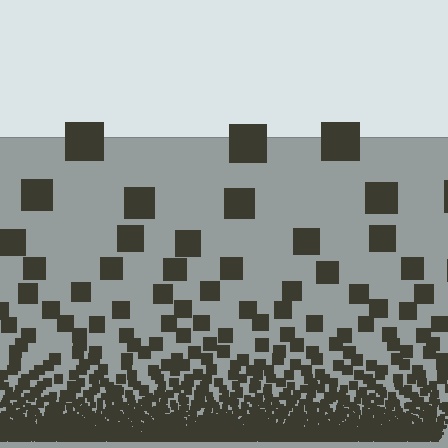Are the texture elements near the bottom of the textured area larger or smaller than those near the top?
Smaller. The gradient is inverted — elements near the bottom are smaller and denser.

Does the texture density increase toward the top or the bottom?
Density increases toward the bottom.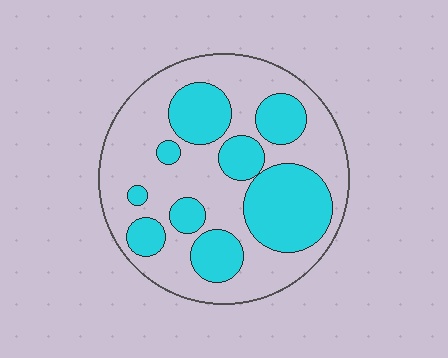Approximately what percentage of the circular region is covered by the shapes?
Approximately 40%.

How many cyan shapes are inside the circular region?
9.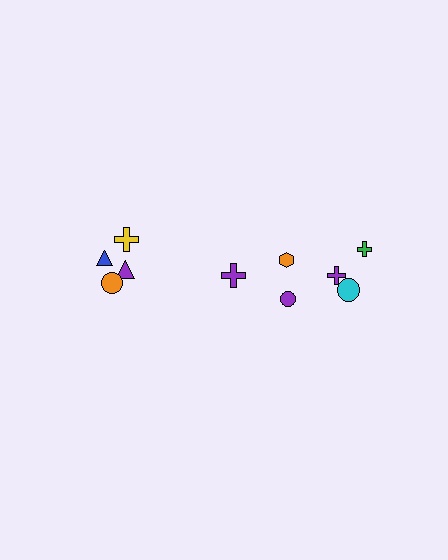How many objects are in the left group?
There are 4 objects.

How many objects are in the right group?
There are 6 objects.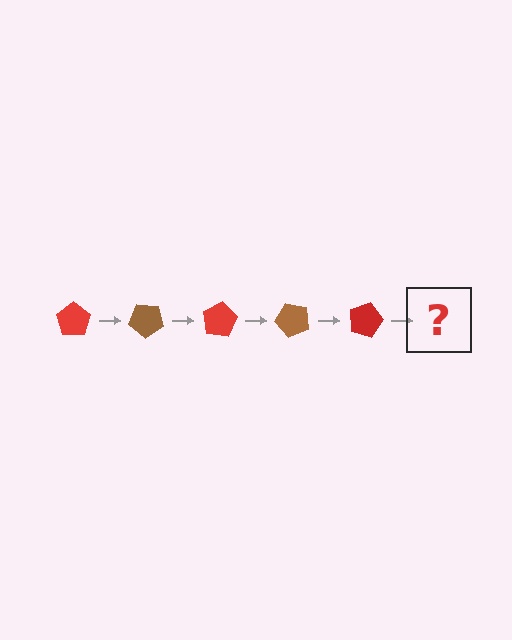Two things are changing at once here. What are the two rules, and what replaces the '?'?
The two rules are that it rotates 40 degrees each step and the color cycles through red and brown. The '?' should be a brown pentagon, rotated 200 degrees from the start.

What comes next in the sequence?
The next element should be a brown pentagon, rotated 200 degrees from the start.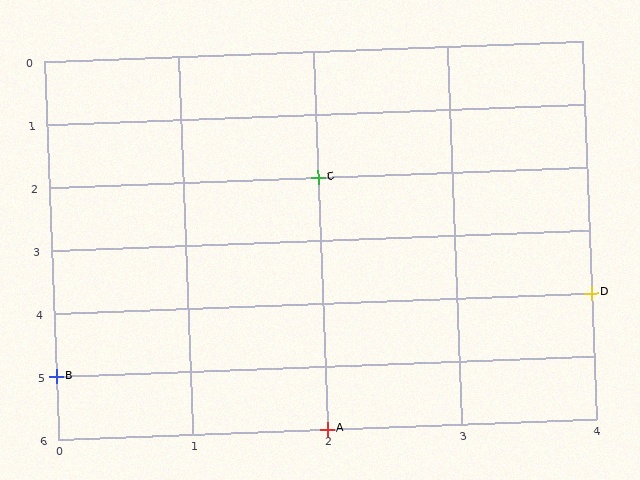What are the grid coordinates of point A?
Point A is at grid coordinates (2, 6).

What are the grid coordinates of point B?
Point B is at grid coordinates (0, 5).